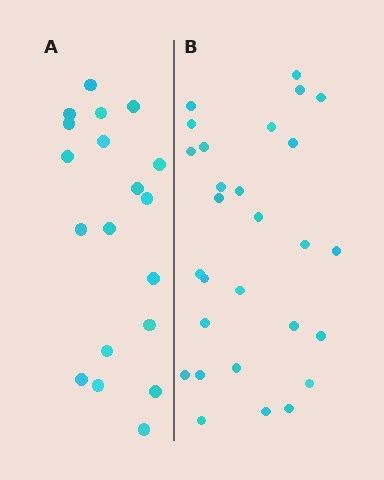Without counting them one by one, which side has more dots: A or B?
Region B (the right region) has more dots.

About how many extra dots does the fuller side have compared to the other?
Region B has roughly 8 or so more dots than region A.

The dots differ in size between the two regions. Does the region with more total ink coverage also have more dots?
No. Region A has more total ink coverage because its dots are larger, but region B actually contains more individual dots. Total area can be misleading — the number of items is what matters here.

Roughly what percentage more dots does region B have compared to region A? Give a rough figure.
About 45% more.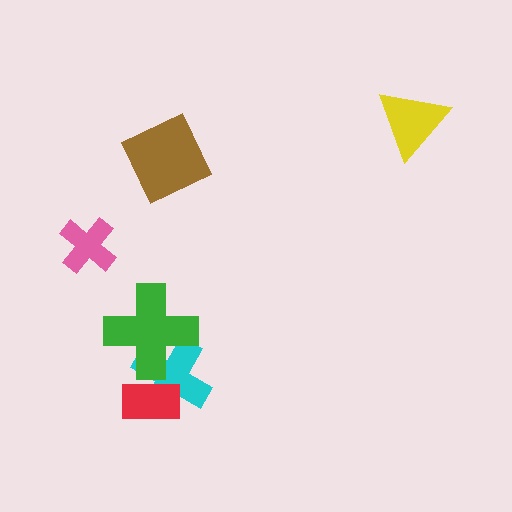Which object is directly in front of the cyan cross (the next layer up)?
The red rectangle is directly in front of the cyan cross.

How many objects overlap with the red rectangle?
1 object overlaps with the red rectangle.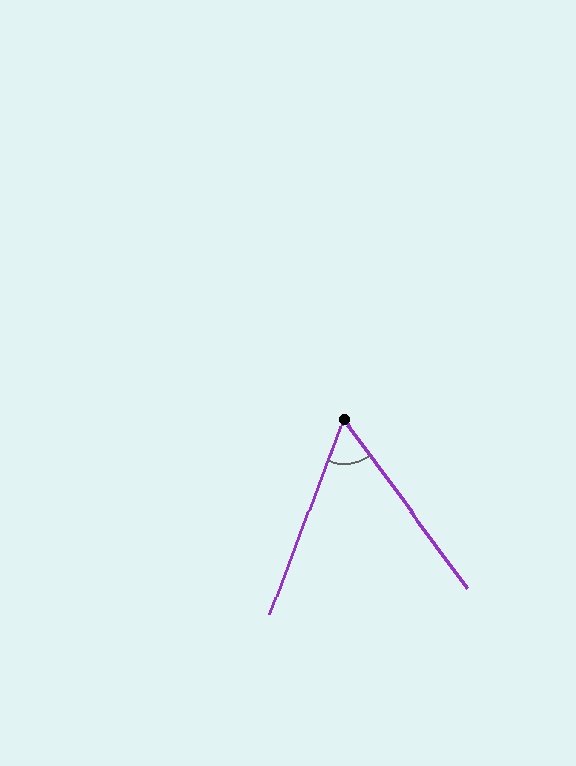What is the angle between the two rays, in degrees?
Approximately 57 degrees.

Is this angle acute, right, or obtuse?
It is acute.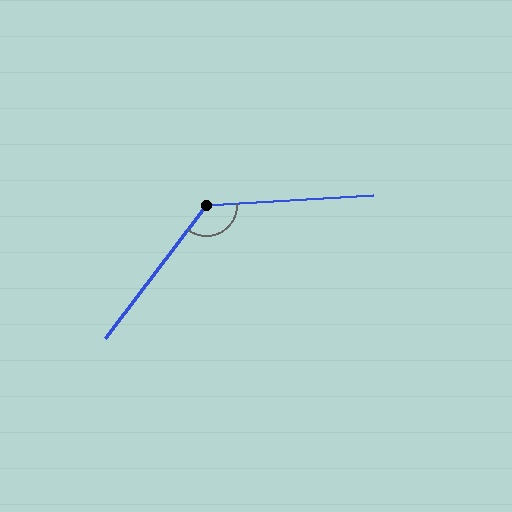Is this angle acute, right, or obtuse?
It is obtuse.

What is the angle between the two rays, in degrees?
Approximately 131 degrees.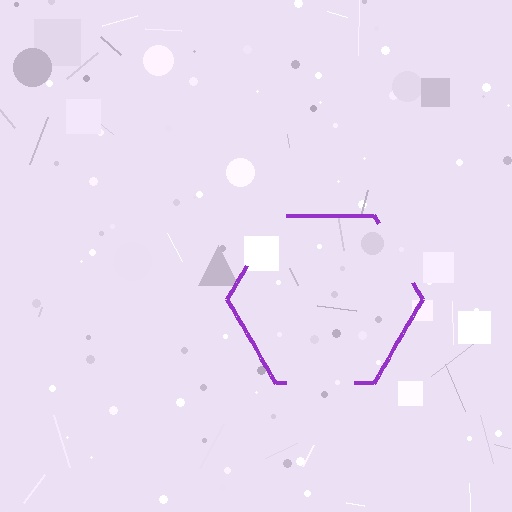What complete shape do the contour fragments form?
The contour fragments form a hexagon.